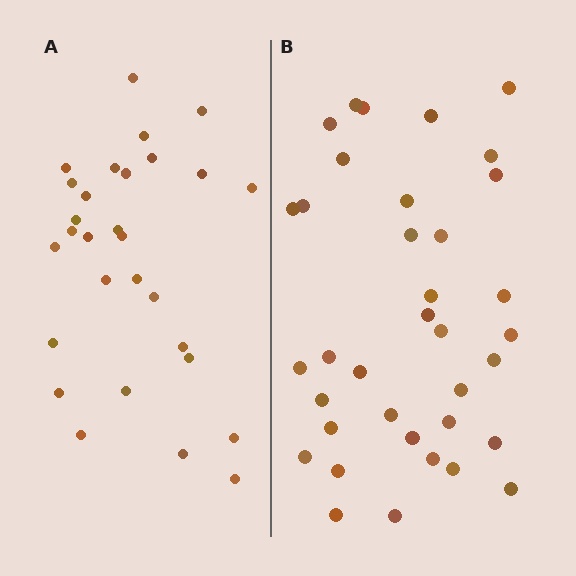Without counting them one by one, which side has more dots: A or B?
Region B (the right region) has more dots.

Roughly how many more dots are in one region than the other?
Region B has roughly 8 or so more dots than region A.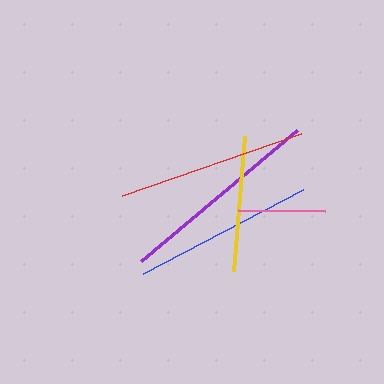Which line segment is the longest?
The purple line is the longest at approximately 205 pixels.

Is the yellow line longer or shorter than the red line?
The red line is longer than the yellow line.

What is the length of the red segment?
The red segment is approximately 189 pixels long.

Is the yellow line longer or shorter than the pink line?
The yellow line is longer than the pink line.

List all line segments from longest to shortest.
From longest to shortest: purple, red, blue, yellow, pink.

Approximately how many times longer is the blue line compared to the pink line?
The blue line is approximately 2.1 times the length of the pink line.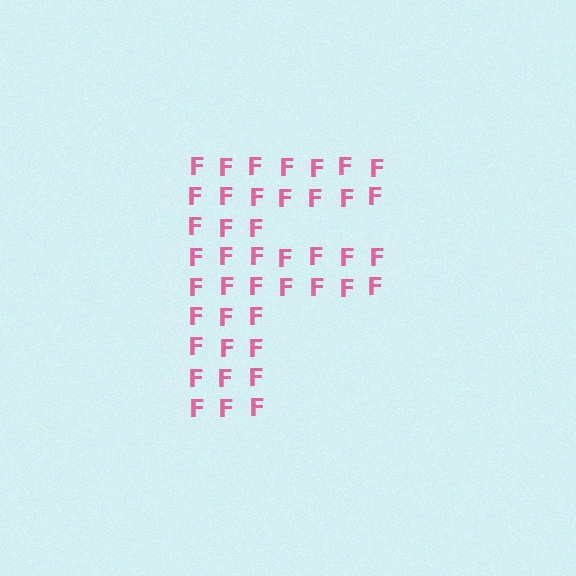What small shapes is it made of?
It is made of small letter F's.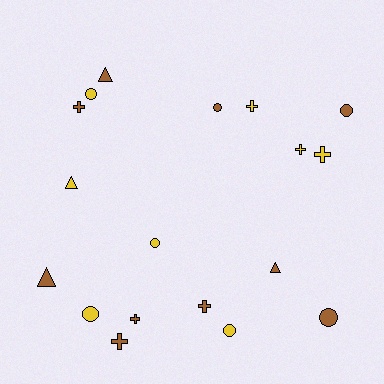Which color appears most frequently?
Brown, with 10 objects.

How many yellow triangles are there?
There is 1 yellow triangle.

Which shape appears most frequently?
Cross, with 7 objects.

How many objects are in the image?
There are 18 objects.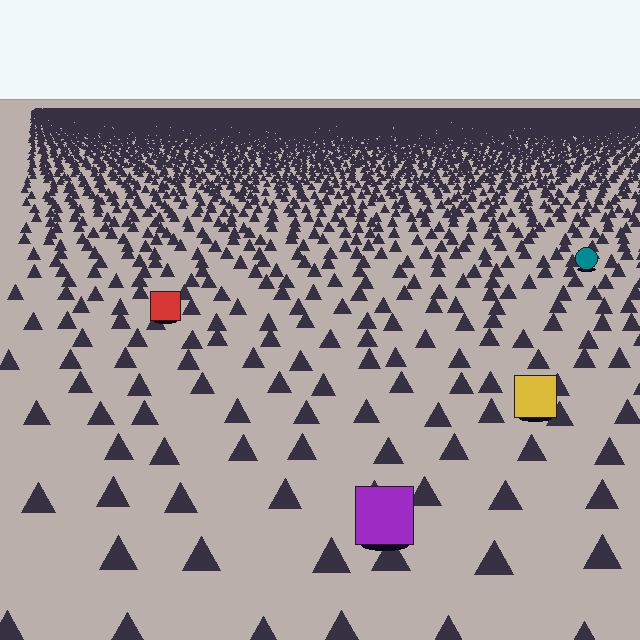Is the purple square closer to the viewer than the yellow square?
Yes. The purple square is closer — you can tell from the texture gradient: the ground texture is coarser near it.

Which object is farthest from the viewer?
The teal circle is farthest from the viewer. It appears smaller and the ground texture around it is denser.